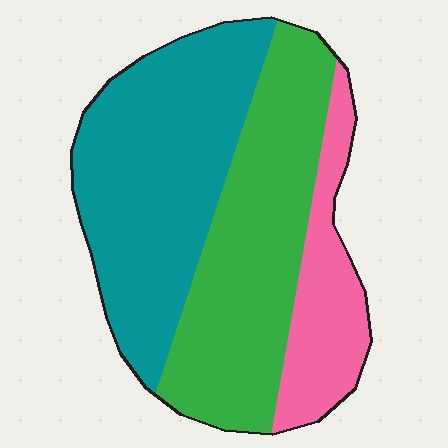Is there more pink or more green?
Green.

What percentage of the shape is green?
Green covers around 40% of the shape.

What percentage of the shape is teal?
Teal takes up about two fifths (2/5) of the shape.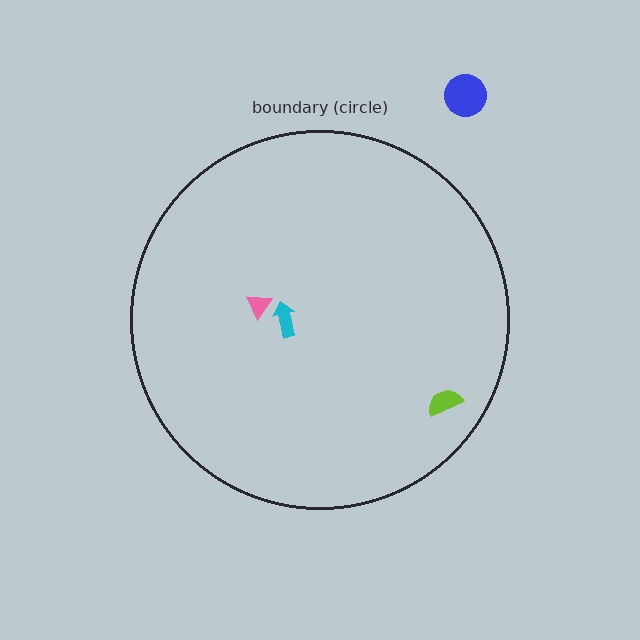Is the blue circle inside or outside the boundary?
Outside.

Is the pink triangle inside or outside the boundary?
Inside.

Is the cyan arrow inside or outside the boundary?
Inside.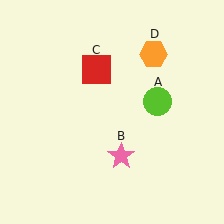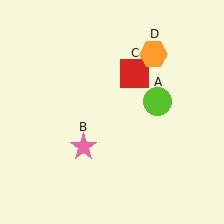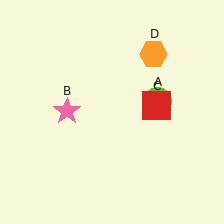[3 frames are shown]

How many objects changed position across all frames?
2 objects changed position: pink star (object B), red square (object C).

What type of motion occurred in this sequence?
The pink star (object B), red square (object C) rotated clockwise around the center of the scene.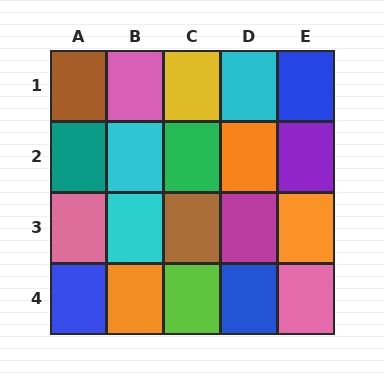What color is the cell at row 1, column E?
Blue.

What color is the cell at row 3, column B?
Cyan.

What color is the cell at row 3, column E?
Orange.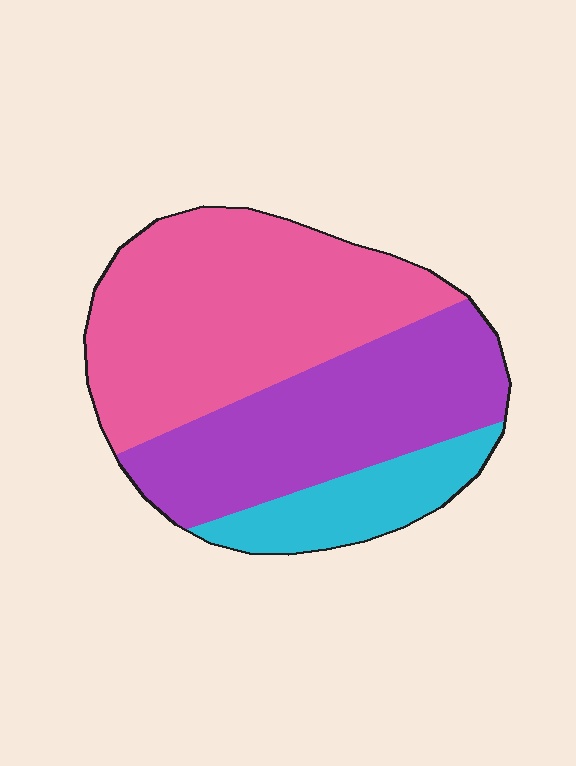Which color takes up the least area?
Cyan, at roughly 15%.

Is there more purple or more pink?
Pink.